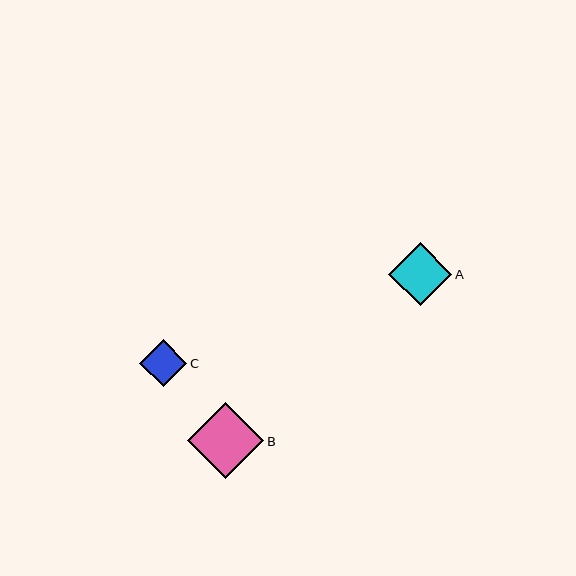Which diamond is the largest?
Diamond B is the largest with a size of approximately 76 pixels.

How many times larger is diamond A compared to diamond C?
Diamond A is approximately 1.3 times the size of diamond C.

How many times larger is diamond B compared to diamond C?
Diamond B is approximately 1.6 times the size of diamond C.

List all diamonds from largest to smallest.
From largest to smallest: B, A, C.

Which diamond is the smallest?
Diamond C is the smallest with a size of approximately 47 pixels.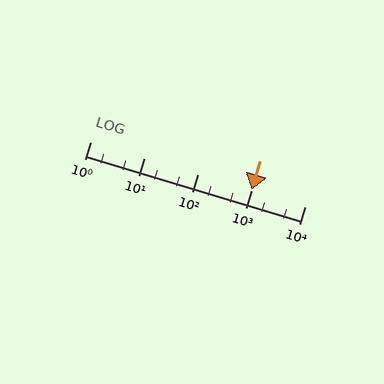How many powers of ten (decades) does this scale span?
The scale spans 4 decades, from 1 to 10000.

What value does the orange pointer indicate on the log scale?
The pointer indicates approximately 1000.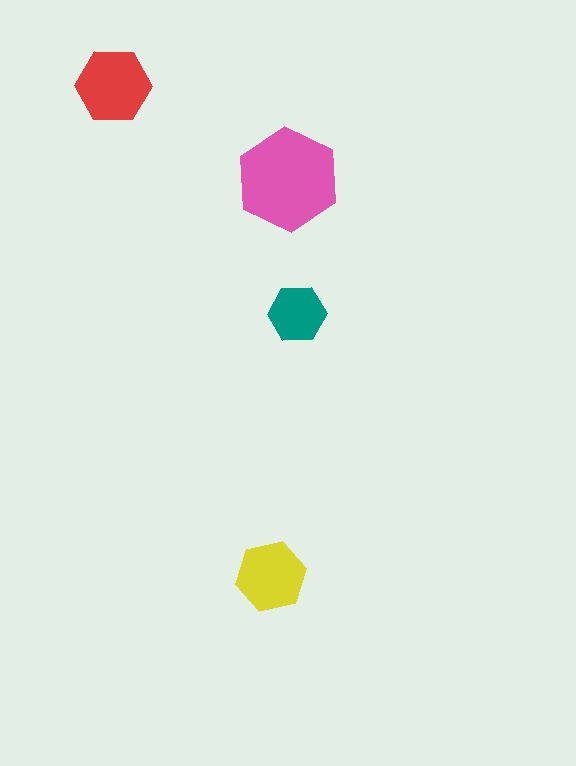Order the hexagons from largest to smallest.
the pink one, the red one, the yellow one, the teal one.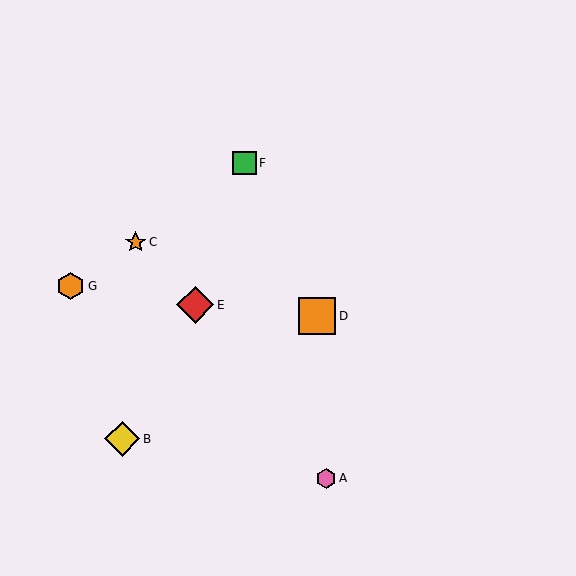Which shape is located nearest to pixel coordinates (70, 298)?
The orange hexagon (labeled G) at (71, 286) is nearest to that location.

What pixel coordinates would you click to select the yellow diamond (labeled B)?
Click at (122, 439) to select the yellow diamond B.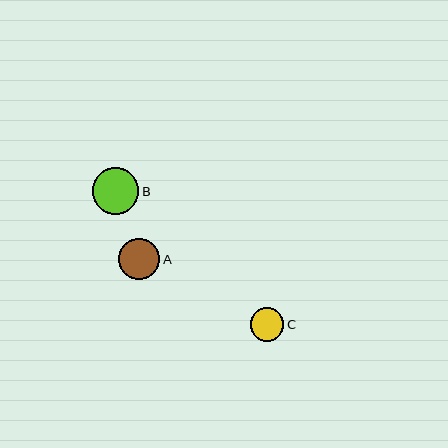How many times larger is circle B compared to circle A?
Circle B is approximately 1.1 times the size of circle A.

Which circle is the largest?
Circle B is the largest with a size of approximately 47 pixels.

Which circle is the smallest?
Circle C is the smallest with a size of approximately 34 pixels.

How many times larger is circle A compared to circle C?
Circle A is approximately 1.2 times the size of circle C.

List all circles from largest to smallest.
From largest to smallest: B, A, C.